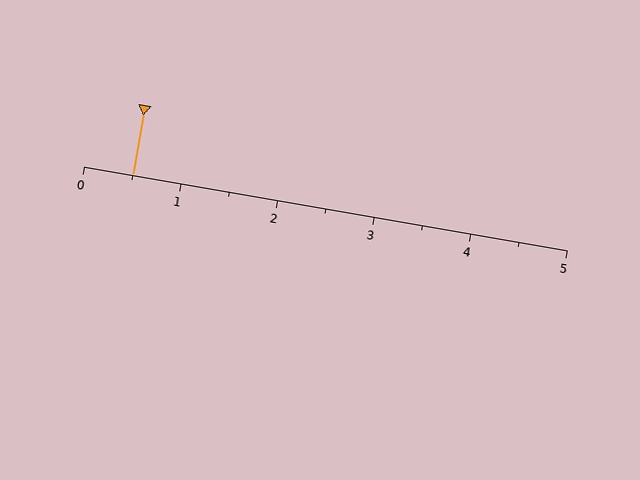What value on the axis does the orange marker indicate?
The marker indicates approximately 0.5.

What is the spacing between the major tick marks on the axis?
The major ticks are spaced 1 apart.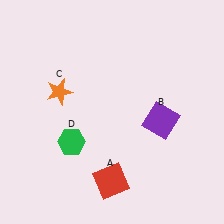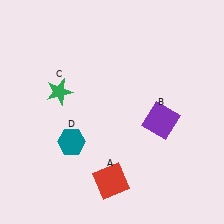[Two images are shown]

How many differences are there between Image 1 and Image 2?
There are 2 differences between the two images.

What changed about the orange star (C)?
In Image 1, C is orange. In Image 2, it changed to green.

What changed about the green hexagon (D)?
In Image 1, D is green. In Image 2, it changed to teal.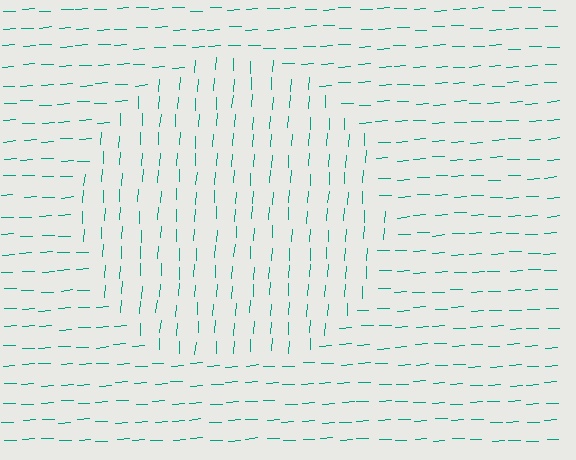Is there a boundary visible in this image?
Yes, there is a texture boundary formed by a change in line orientation.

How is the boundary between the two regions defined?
The boundary is defined purely by a change in line orientation (approximately 83 degrees difference). All lines are the same color and thickness.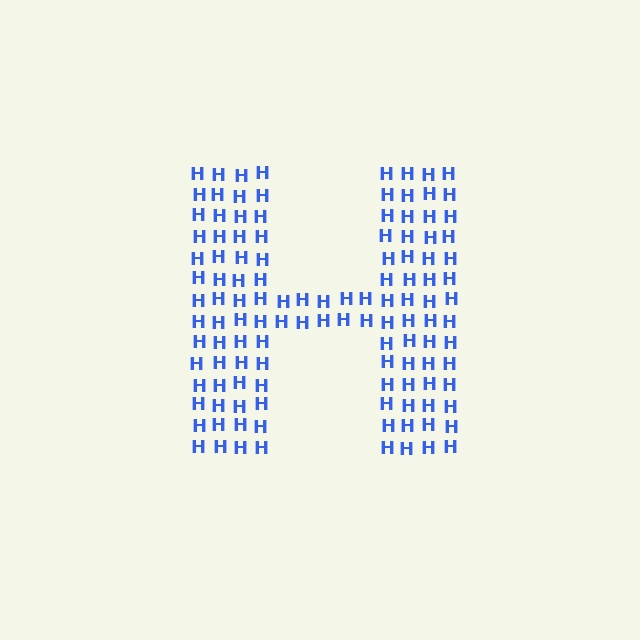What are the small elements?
The small elements are letter H's.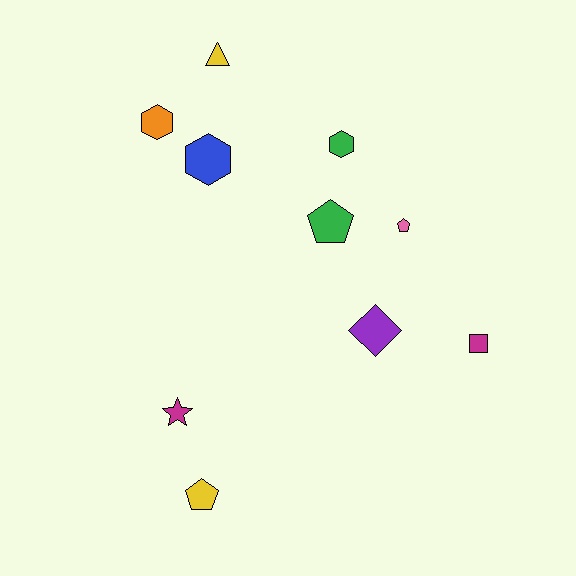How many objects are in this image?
There are 10 objects.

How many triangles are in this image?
There is 1 triangle.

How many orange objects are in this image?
There is 1 orange object.